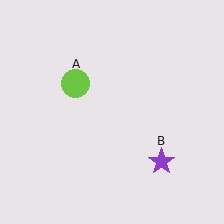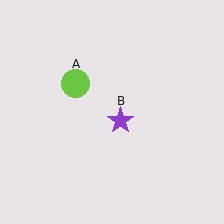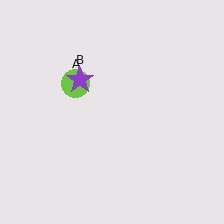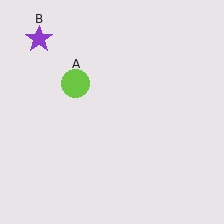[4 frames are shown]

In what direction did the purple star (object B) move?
The purple star (object B) moved up and to the left.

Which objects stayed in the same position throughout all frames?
Lime circle (object A) remained stationary.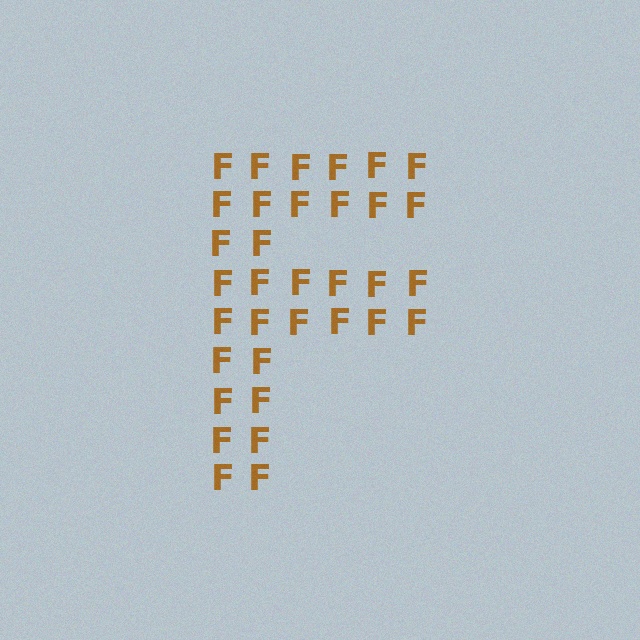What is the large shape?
The large shape is the letter F.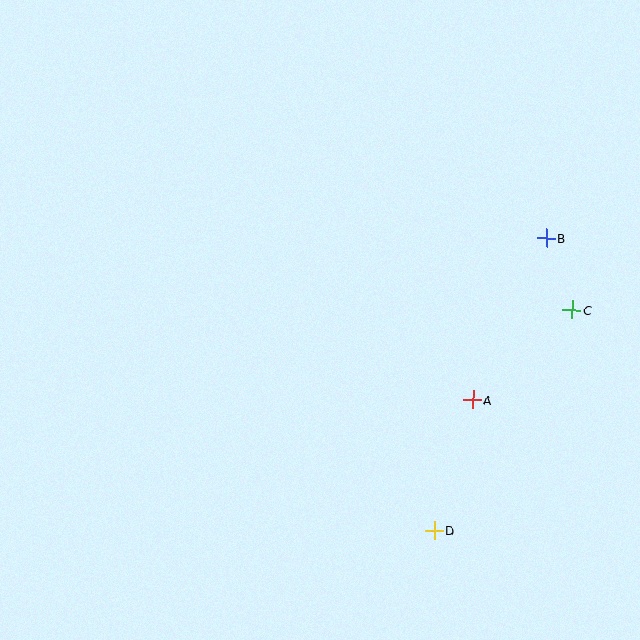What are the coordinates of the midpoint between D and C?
The midpoint between D and C is at (503, 420).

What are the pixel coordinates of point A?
Point A is at (473, 400).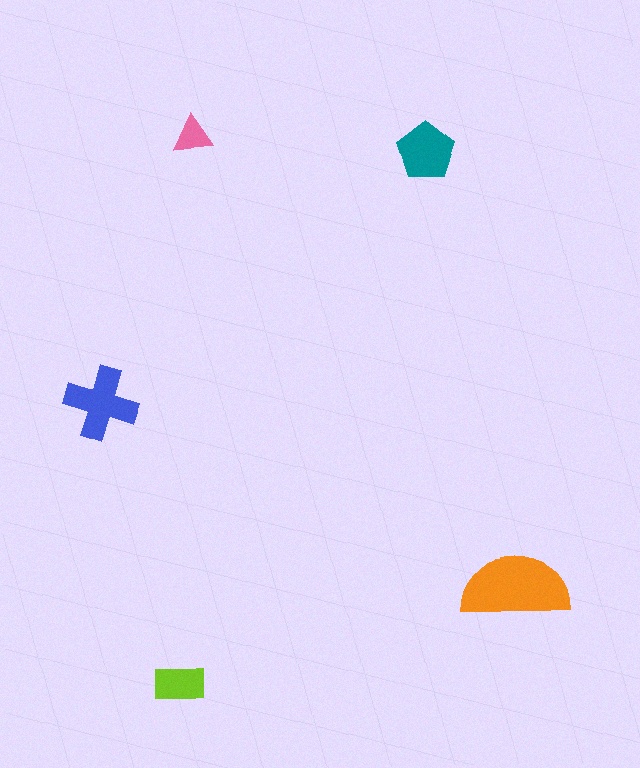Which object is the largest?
The orange semicircle.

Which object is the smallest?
The pink triangle.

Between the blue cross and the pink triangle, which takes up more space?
The blue cross.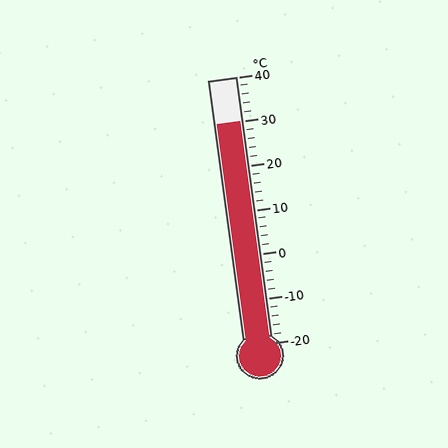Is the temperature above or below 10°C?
The temperature is above 10°C.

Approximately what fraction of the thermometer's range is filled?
The thermometer is filled to approximately 85% of its range.